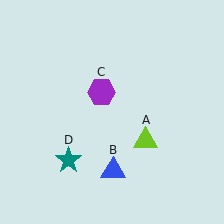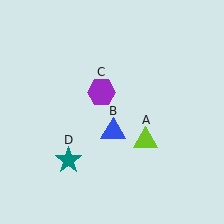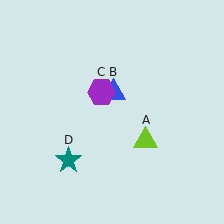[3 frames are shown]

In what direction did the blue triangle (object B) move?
The blue triangle (object B) moved up.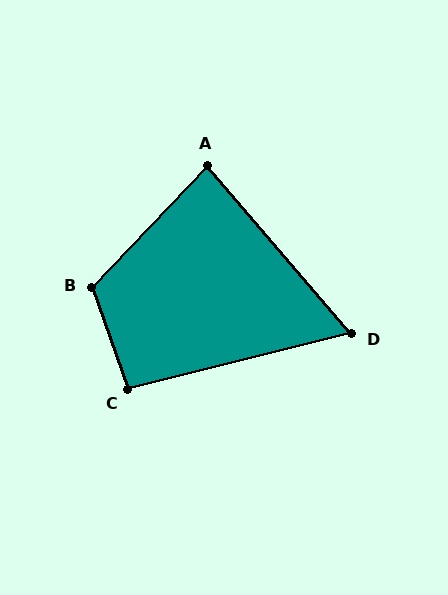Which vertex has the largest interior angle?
B, at approximately 117 degrees.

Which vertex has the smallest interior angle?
D, at approximately 63 degrees.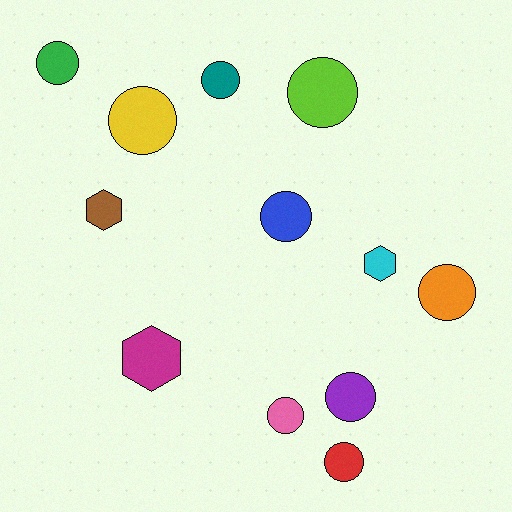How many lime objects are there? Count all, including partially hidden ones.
There is 1 lime object.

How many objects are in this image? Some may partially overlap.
There are 12 objects.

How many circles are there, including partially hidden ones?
There are 9 circles.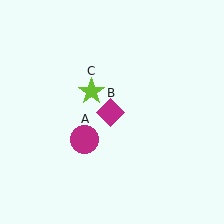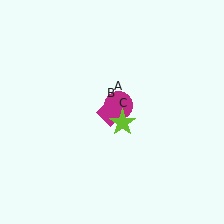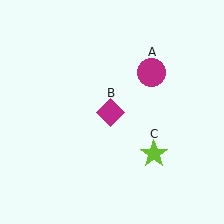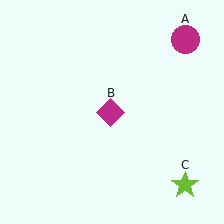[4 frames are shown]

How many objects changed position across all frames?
2 objects changed position: magenta circle (object A), lime star (object C).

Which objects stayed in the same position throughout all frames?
Magenta diamond (object B) remained stationary.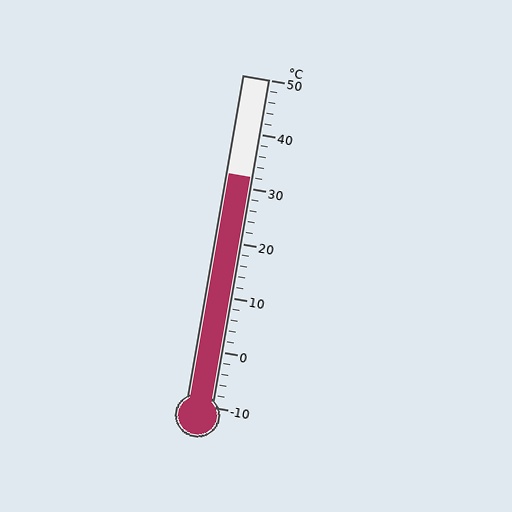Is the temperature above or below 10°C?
The temperature is above 10°C.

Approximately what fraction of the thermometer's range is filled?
The thermometer is filled to approximately 70% of its range.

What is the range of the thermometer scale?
The thermometer scale ranges from -10°C to 50°C.